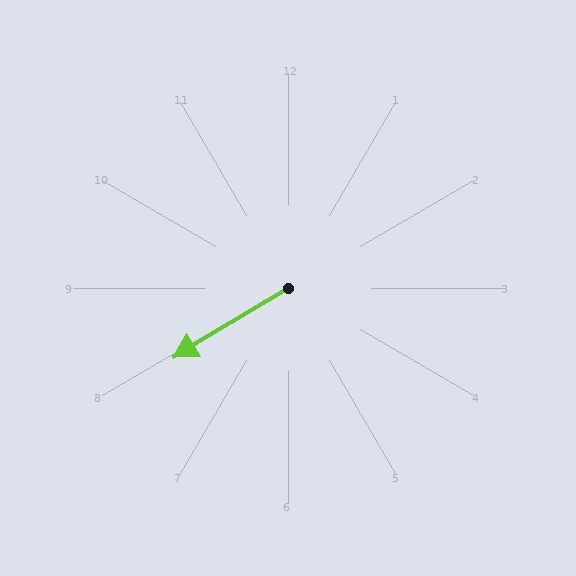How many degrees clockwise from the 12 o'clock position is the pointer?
Approximately 239 degrees.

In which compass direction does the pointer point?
Southwest.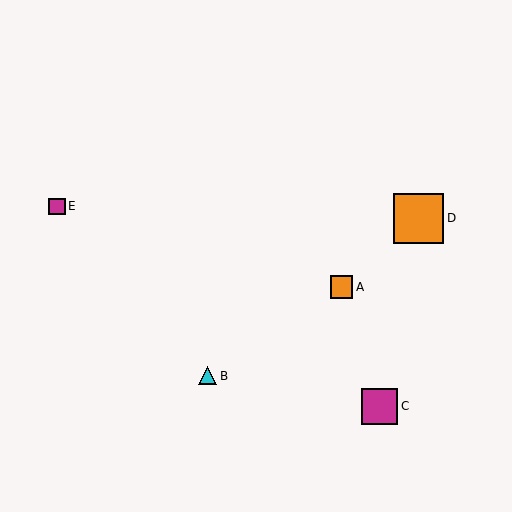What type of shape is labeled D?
Shape D is an orange square.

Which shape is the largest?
The orange square (labeled D) is the largest.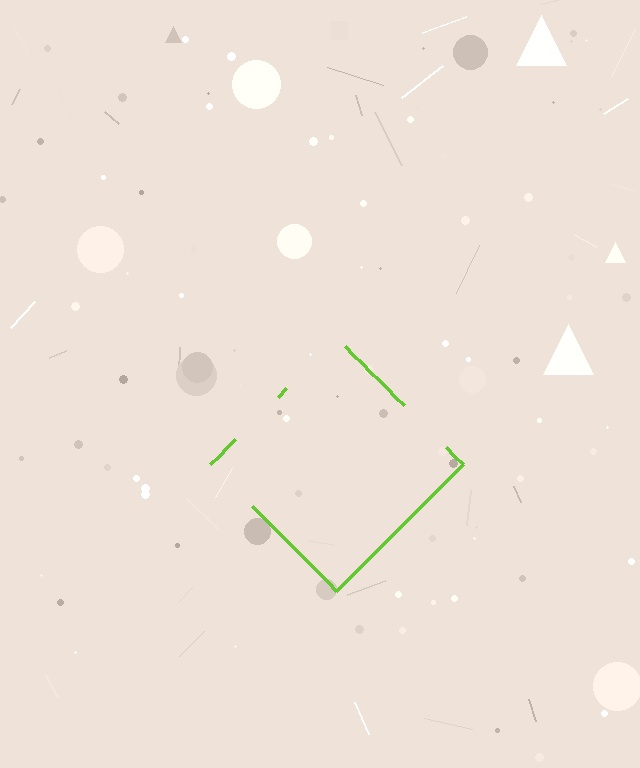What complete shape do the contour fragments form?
The contour fragments form a diamond.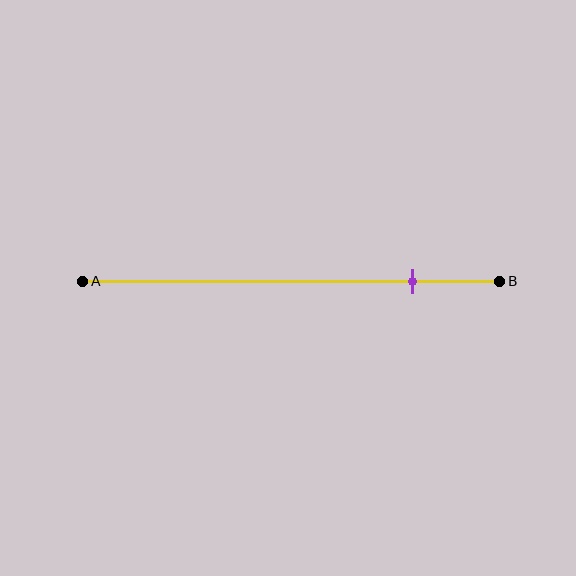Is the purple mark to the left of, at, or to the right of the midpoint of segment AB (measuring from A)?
The purple mark is to the right of the midpoint of segment AB.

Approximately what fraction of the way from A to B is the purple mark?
The purple mark is approximately 80% of the way from A to B.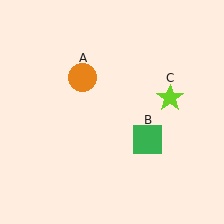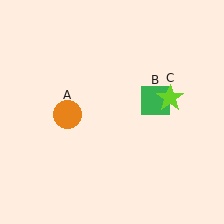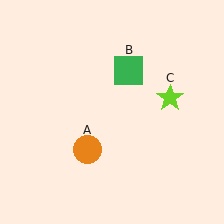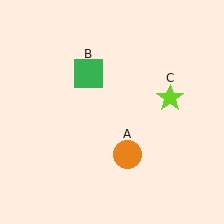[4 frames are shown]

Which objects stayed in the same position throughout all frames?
Lime star (object C) remained stationary.